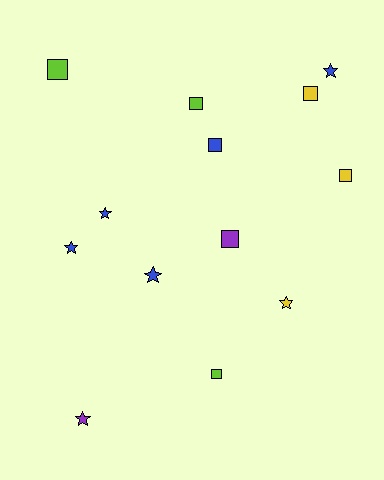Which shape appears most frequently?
Square, with 7 objects.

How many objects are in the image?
There are 13 objects.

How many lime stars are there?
There are no lime stars.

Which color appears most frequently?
Blue, with 5 objects.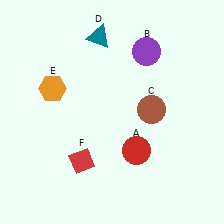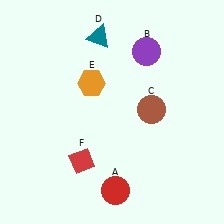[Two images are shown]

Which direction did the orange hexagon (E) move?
The orange hexagon (E) moved right.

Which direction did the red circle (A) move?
The red circle (A) moved down.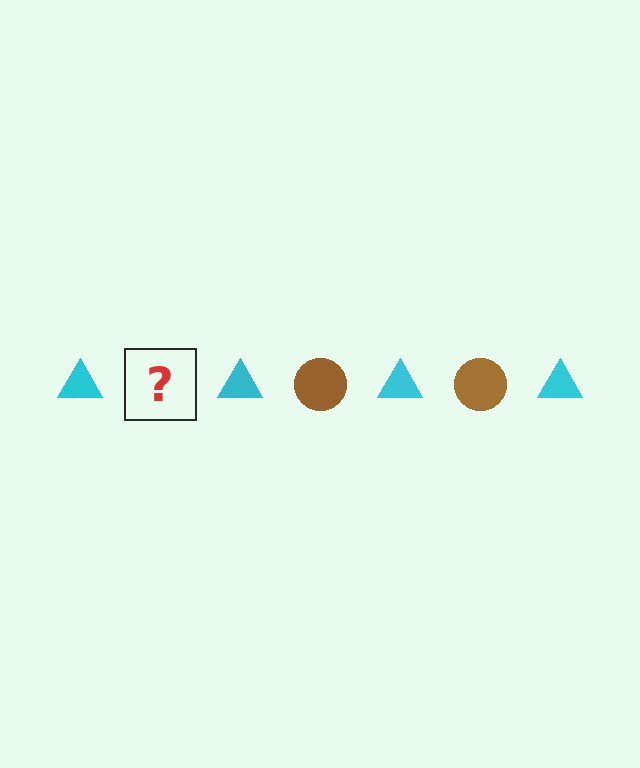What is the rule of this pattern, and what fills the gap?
The rule is that the pattern alternates between cyan triangle and brown circle. The gap should be filled with a brown circle.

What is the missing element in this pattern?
The missing element is a brown circle.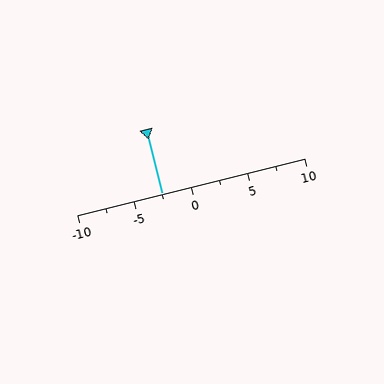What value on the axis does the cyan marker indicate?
The marker indicates approximately -2.5.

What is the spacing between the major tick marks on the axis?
The major ticks are spaced 5 apart.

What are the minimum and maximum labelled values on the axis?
The axis runs from -10 to 10.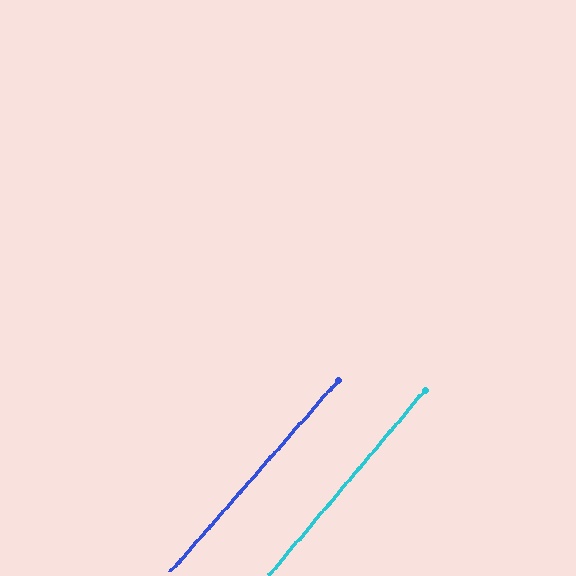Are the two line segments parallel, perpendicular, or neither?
Parallel — their directions differ by only 1.3°.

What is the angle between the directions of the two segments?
Approximately 1 degree.